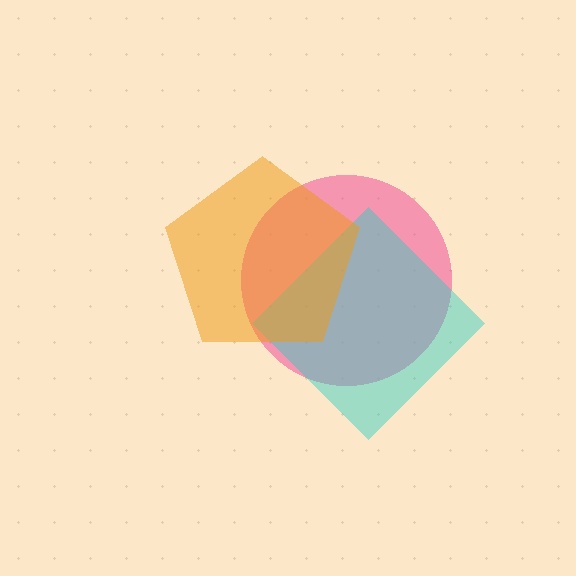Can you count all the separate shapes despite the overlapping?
Yes, there are 3 separate shapes.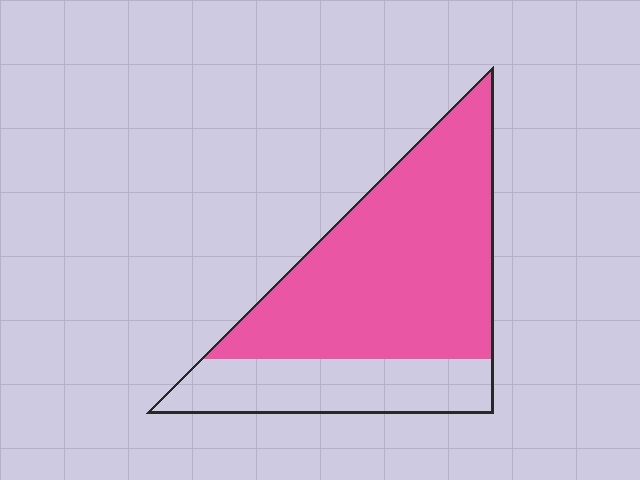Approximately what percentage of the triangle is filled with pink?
Approximately 70%.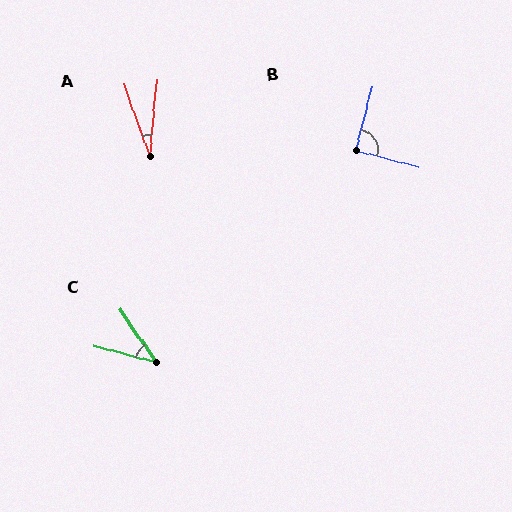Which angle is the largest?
B, at approximately 90 degrees.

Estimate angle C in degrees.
Approximately 41 degrees.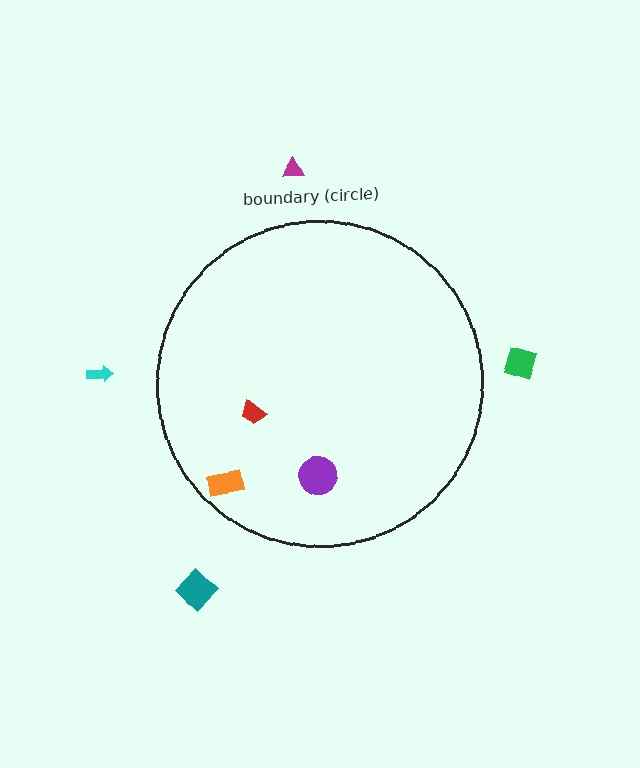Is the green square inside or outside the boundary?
Outside.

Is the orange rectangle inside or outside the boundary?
Inside.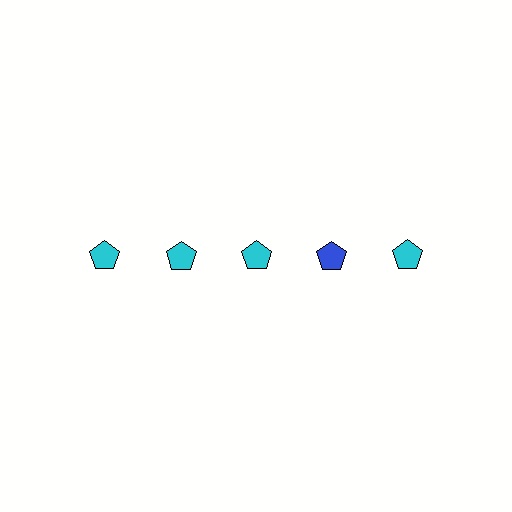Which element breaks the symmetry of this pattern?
The blue pentagon in the top row, second from right column breaks the symmetry. All other shapes are cyan pentagons.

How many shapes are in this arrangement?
There are 5 shapes arranged in a grid pattern.